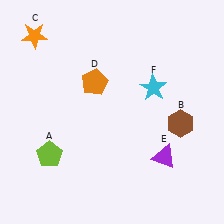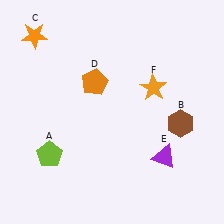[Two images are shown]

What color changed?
The star (F) changed from cyan in Image 1 to orange in Image 2.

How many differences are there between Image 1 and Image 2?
There is 1 difference between the two images.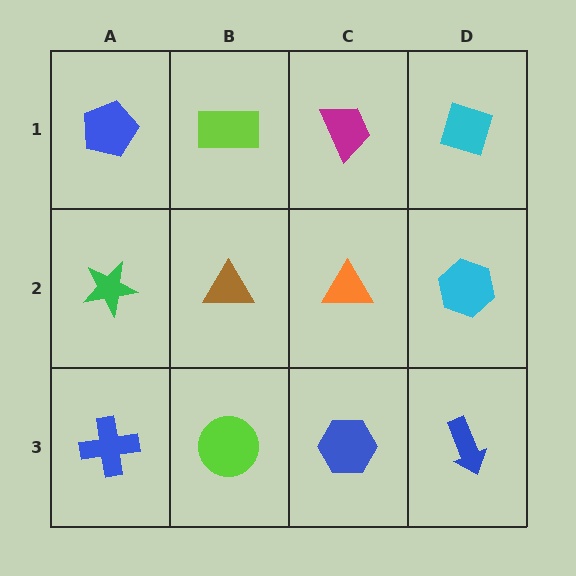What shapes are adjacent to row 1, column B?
A brown triangle (row 2, column B), a blue pentagon (row 1, column A), a magenta trapezoid (row 1, column C).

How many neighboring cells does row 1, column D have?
2.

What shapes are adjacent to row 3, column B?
A brown triangle (row 2, column B), a blue cross (row 3, column A), a blue hexagon (row 3, column C).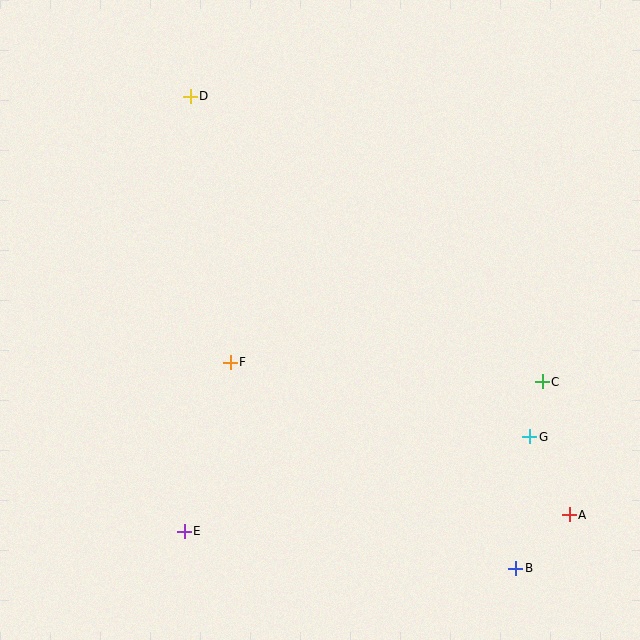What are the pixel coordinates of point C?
Point C is at (542, 382).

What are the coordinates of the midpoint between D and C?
The midpoint between D and C is at (366, 239).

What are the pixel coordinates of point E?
Point E is at (184, 531).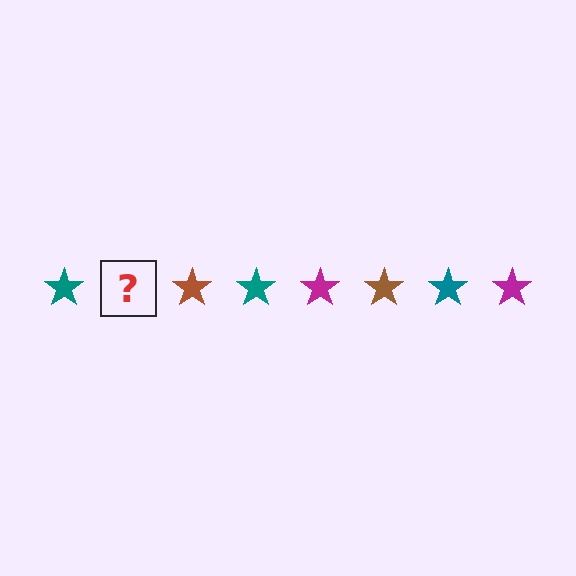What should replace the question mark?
The question mark should be replaced with a magenta star.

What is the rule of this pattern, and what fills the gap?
The rule is that the pattern cycles through teal, magenta, brown stars. The gap should be filled with a magenta star.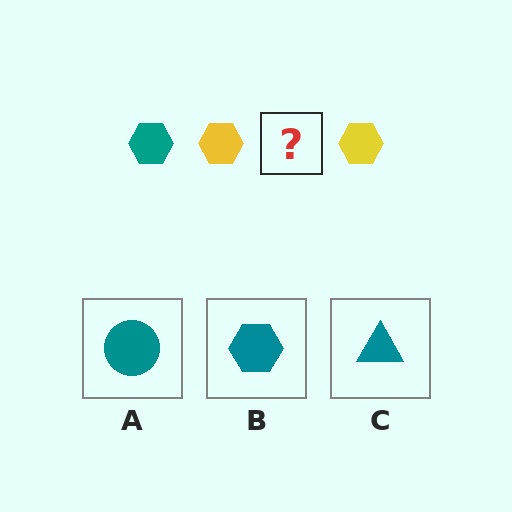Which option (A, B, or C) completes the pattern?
B.